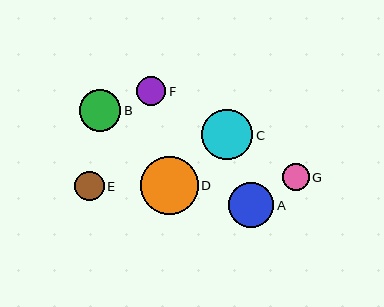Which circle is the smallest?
Circle G is the smallest with a size of approximately 27 pixels.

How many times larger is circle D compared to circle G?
Circle D is approximately 2.2 times the size of circle G.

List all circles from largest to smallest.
From largest to smallest: D, C, A, B, E, F, G.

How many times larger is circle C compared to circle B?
Circle C is approximately 1.2 times the size of circle B.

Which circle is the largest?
Circle D is the largest with a size of approximately 58 pixels.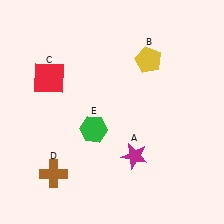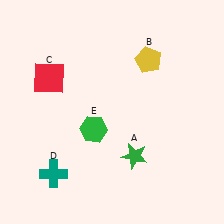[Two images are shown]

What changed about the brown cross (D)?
In Image 1, D is brown. In Image 2, it changed to teal.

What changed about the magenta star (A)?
In Image 1, A is magenta. In Image 2, it changed to green.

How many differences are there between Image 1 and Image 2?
There are 2 differences between the two images.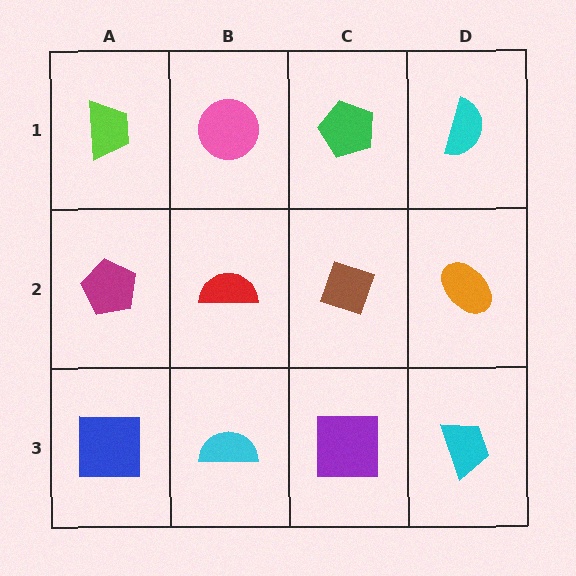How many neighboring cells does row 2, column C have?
4.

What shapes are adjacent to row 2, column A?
A lime trapezoid (row 1, column A), a blue square (row 3, column A), a red semicircle (row 2, column B).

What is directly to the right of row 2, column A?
A red semicircle.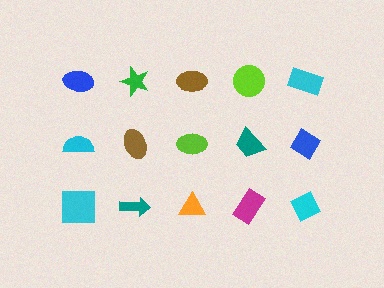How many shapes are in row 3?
5 shapes.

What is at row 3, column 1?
A cyan square.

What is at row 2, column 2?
A brown ellipse.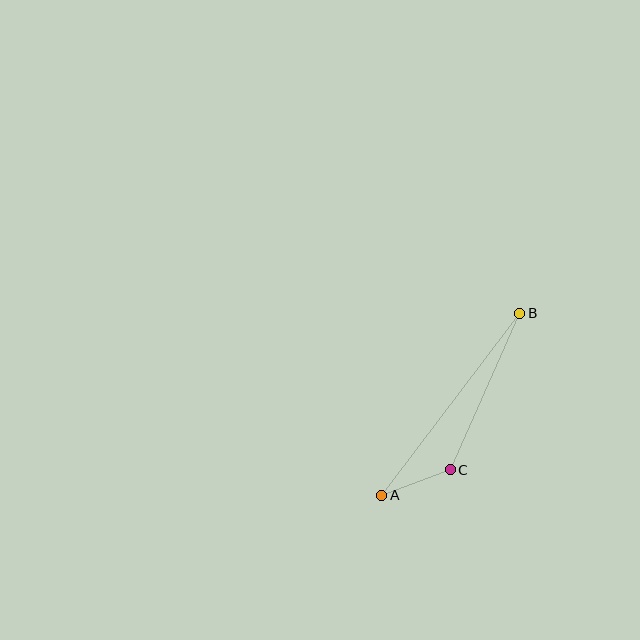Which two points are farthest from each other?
Points A and B are farthest from each other.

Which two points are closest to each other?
Points A and C are closest to each other.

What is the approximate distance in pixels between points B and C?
The distance between B and C is approximately 171 pixels.